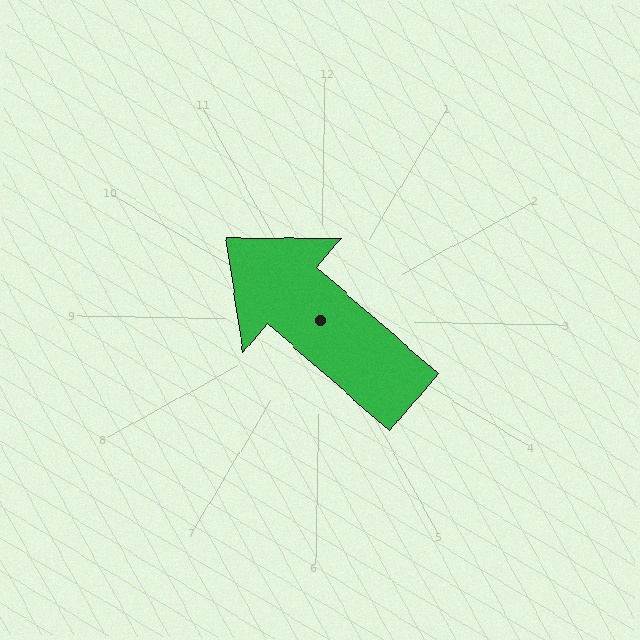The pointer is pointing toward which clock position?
Roughly 10 o'clock.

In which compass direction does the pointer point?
Northwest.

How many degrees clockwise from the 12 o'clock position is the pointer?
Approximately 310 degrees.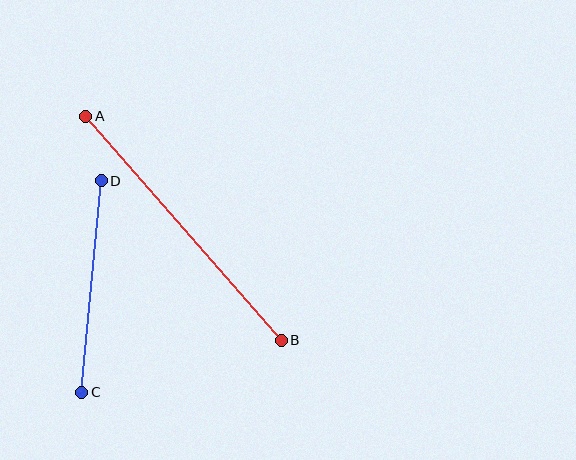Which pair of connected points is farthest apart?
Points A and B are farthest apart.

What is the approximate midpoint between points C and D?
The midpoint is at approximately (92, 287) pixels.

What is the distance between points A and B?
The distance is approximately 298 pixels.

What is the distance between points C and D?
The distance is approximately 212 pixels.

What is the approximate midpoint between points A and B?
The midpoint is at approximately (183, 228) pixels.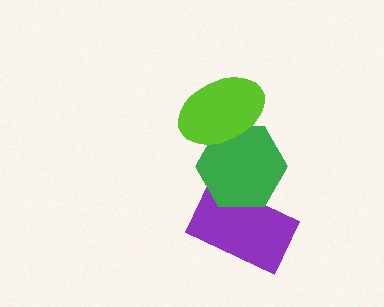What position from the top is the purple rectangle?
The purple rectangle is 3rd from the top.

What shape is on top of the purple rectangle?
The green hexagon is on top of the purple rectangle.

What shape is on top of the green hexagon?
The lime ellipse is on top of the green hexagon.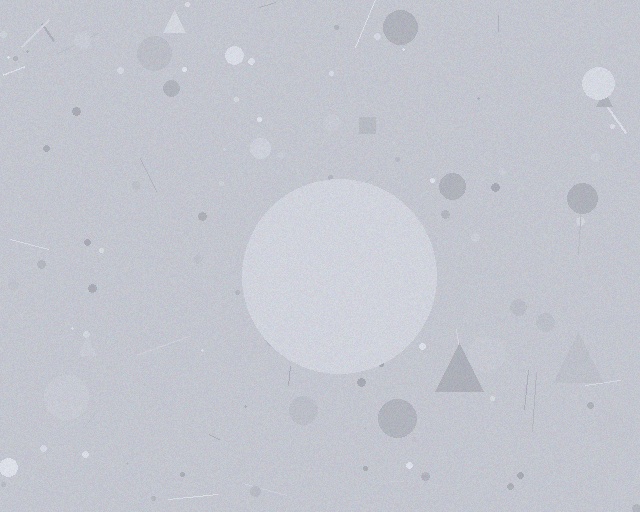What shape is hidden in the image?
A circle is hidden in the image.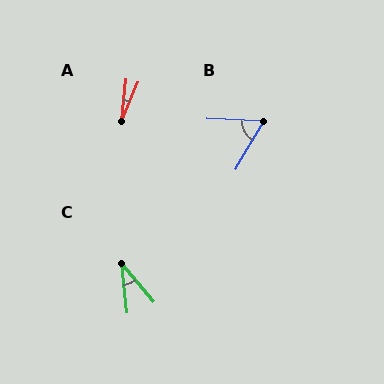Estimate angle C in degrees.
Approximately 33 degrees.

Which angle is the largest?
B, at approximately 62 degrees.